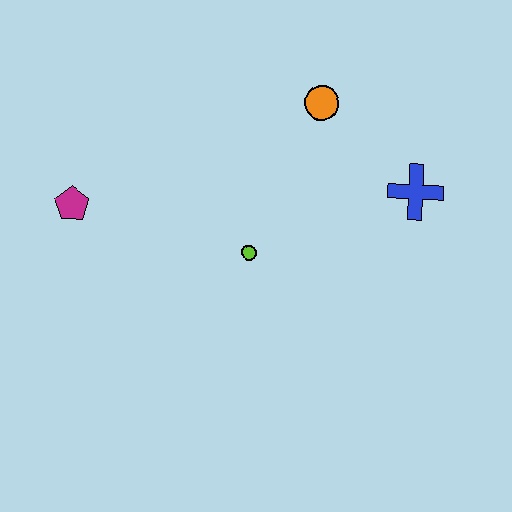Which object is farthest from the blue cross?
The magenta pentagon is farthest from the blue cross.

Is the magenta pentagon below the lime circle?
No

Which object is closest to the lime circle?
The orange circle is closest to the lime circle.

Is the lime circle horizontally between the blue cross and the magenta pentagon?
Yes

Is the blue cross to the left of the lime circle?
No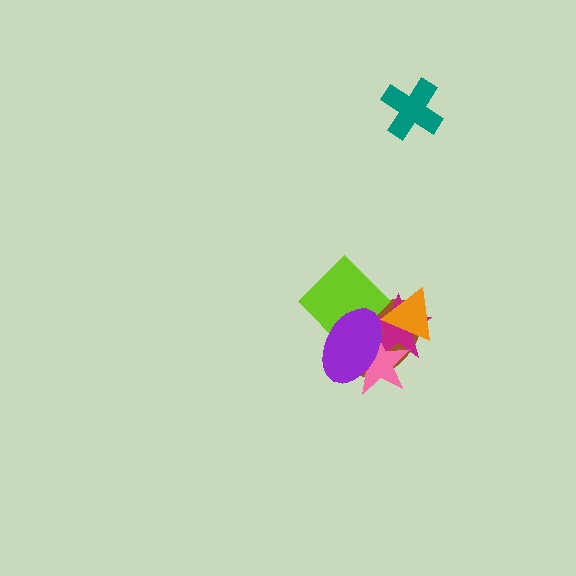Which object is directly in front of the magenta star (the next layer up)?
The orange triangle is directly in front of the magenta star.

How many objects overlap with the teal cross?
0 objects overlap with the teal cross.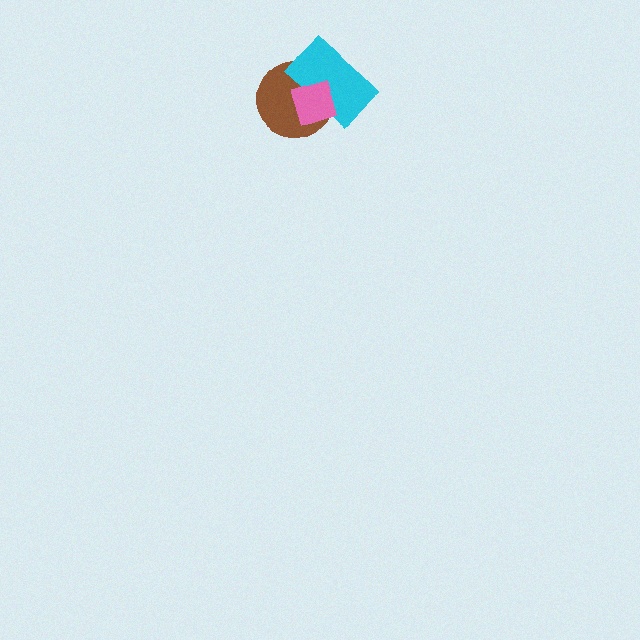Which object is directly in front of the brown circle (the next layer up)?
The cyan rectangle is directly in front of the brown circle.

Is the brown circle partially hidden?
Yes, it is partially covered by another shape.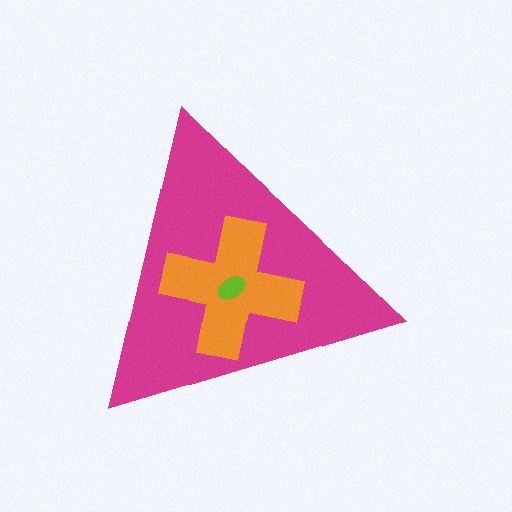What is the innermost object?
The lime ellipse.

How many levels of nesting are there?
3.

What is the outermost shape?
The magenta triangle.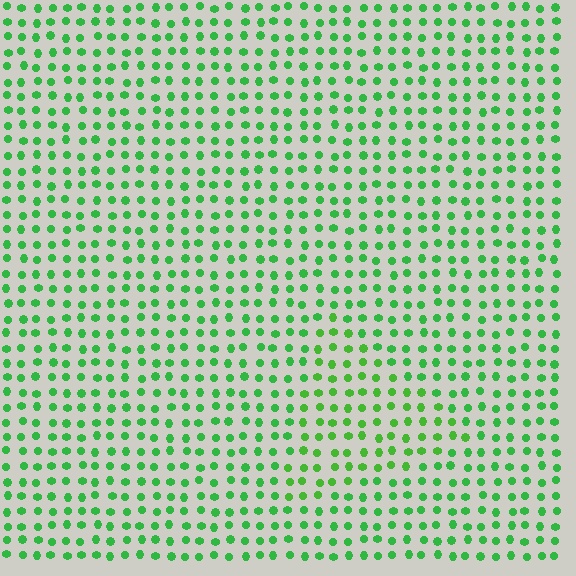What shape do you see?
I see a triangle.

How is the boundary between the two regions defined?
The boundary is defined purely by a slight shift in hue (about 17 degrees). Spacing, size, and orientation are identical on both sides.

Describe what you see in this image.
The image is filled with small green elements in a uniform arrangement. A triangle-shaped region is visible where the elements are tinted to a slightly different hue, forming a subtle color boundary.